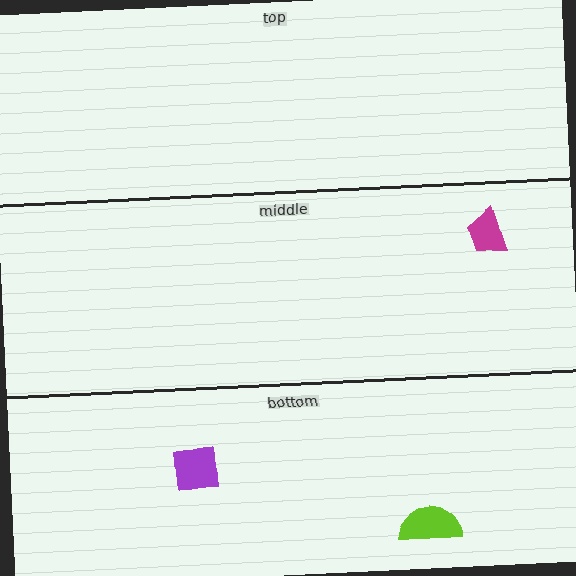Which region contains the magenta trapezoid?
The middle region.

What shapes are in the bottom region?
The lime semicircle, the purple square.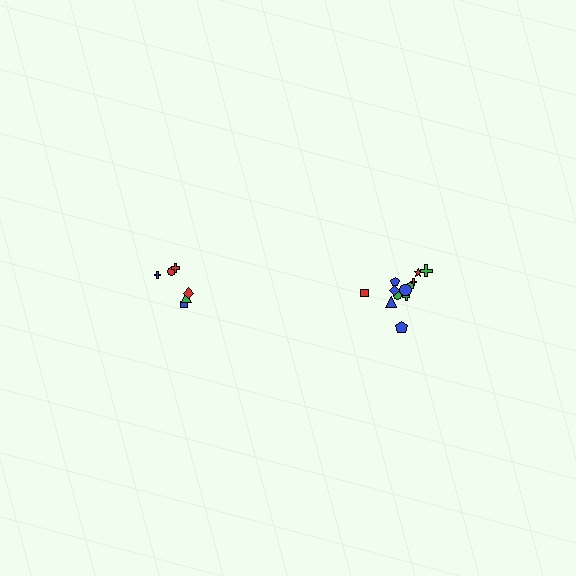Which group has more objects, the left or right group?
The right group.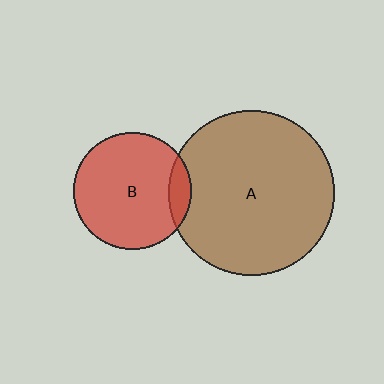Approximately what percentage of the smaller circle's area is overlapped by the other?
Approximately 10%.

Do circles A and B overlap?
Yes.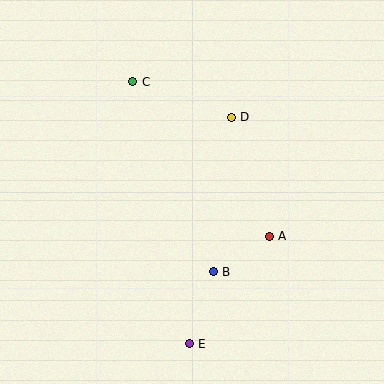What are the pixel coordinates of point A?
Point A is at (269, 236).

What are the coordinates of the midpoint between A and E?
The midpoint between A and E is at (229, 290).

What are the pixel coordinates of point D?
Point D is at (231, 117).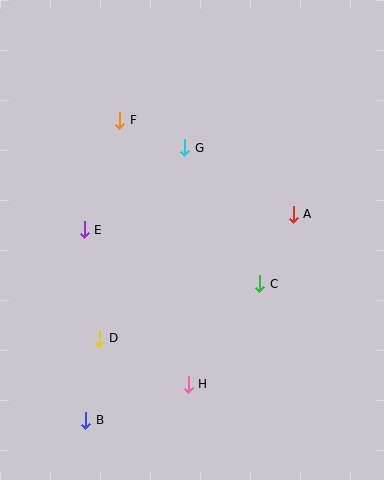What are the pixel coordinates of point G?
Point G is at (185, 148).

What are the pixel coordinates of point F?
Point F is at (120, 120).